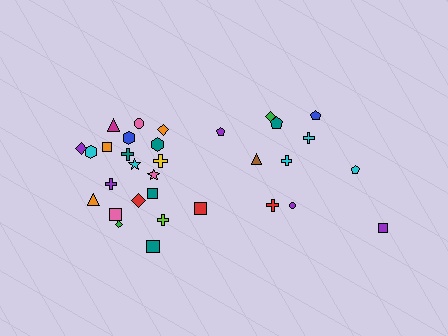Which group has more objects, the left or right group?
The left group.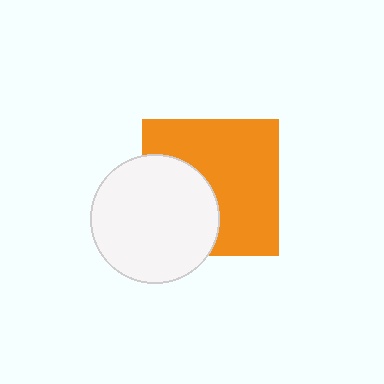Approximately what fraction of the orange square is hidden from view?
Roughly 37% of the orange square is hidden behind the white circle.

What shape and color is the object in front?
The object in front is a white circle.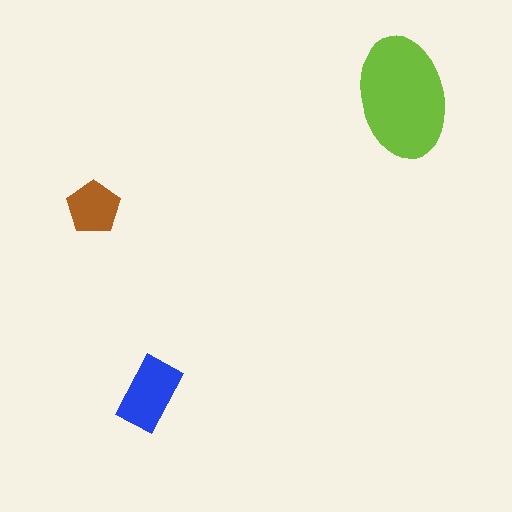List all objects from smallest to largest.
The brown pentagon, the blue rectangle, the lime ellipse.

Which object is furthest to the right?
The lime ellipse is rightmost.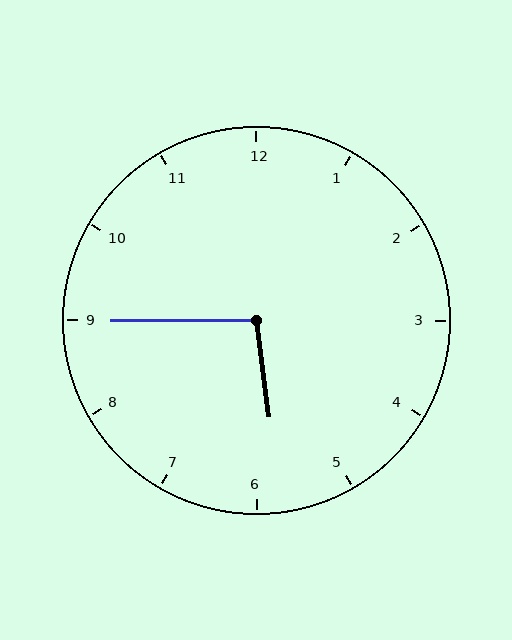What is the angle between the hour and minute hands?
Approximately 98 degrees.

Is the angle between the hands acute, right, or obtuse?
It is obtuse.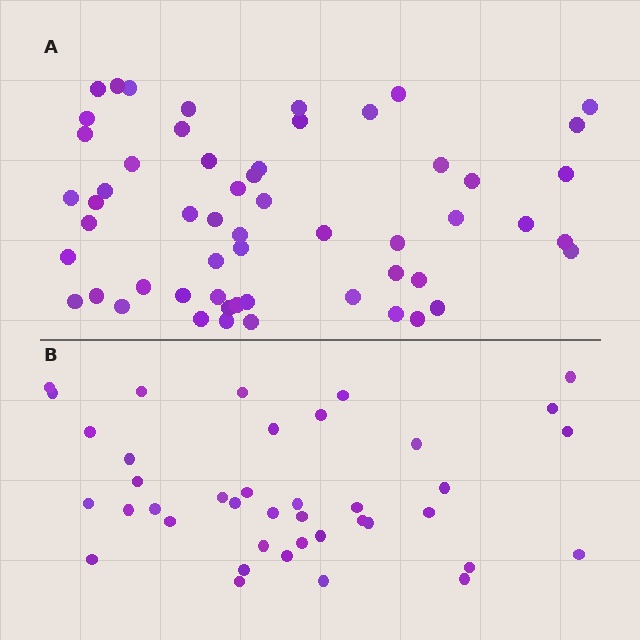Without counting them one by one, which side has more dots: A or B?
Region A (the top region) has more dots.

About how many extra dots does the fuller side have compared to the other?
Region A has approximately 15 more dots than region B.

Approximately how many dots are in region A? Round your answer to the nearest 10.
About 60 dots. (The exact count is 56, which rounds to 60.)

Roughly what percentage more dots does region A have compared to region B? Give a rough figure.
About 40% more.